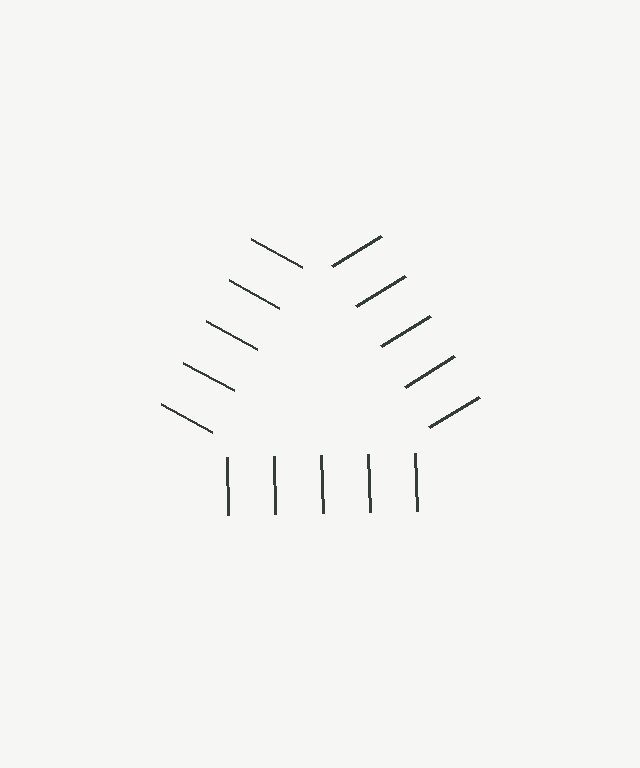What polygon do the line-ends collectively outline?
An illusory triangle — the line segments terminate on its edges but no continuous stroke is drawn.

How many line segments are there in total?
15 — 5 along each of the 3 edges.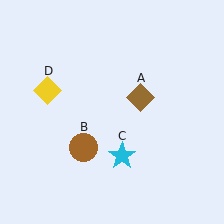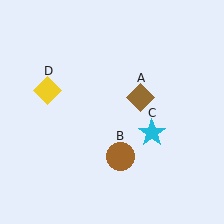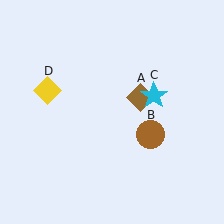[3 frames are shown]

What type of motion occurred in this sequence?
The brown circle (object B), cyan star (object C) rotated counterclockwise around the center of the scene.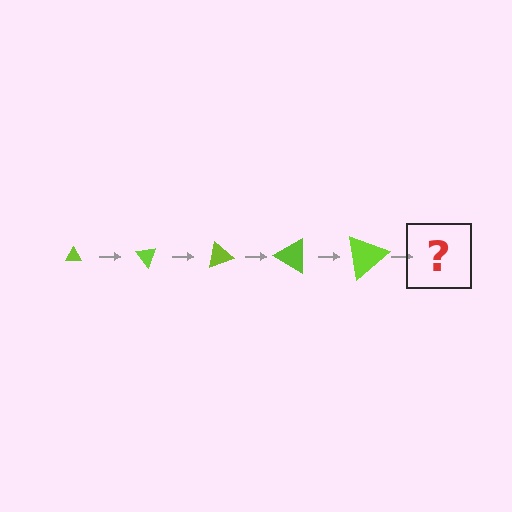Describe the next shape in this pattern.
It should be a triangle, larger than the previous one and rotated 250 degrees from the start.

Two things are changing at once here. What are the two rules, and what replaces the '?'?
The two rules are that the triangle grows larger each step and it rotates 50 degrees each step. The '?' should be a triangle, larger than the previous one and rotated 250 degrees from the start.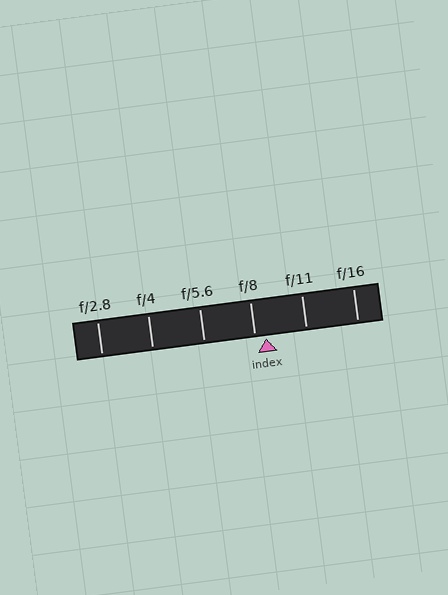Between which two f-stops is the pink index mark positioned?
The index mark is between f/8 and f/11.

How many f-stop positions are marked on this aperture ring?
There are 6 f-stop positions marked.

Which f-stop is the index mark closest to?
The index mark is closest to f/8.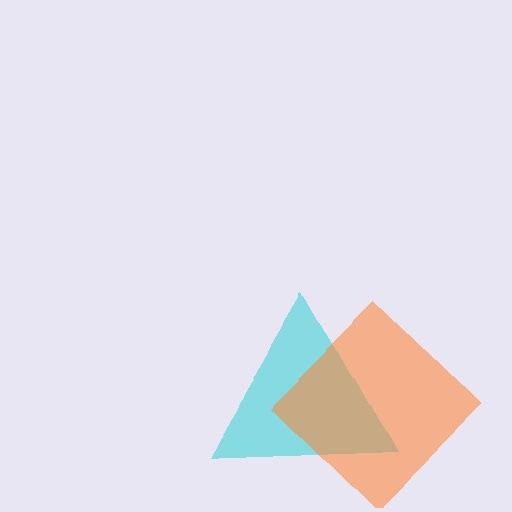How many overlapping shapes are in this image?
There are 2 overlapping shapes in the image.